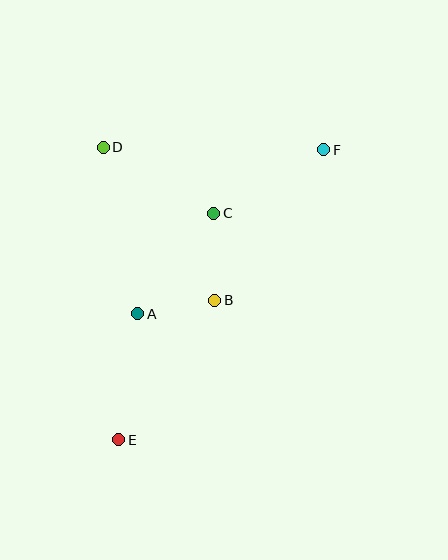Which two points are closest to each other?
Points A and B are closest to each other.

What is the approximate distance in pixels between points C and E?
The distance between C and E is approximately 245 pixels.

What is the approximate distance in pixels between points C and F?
The distance between C and F is approximately 127 pixels.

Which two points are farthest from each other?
Points E and F are farthest from each other.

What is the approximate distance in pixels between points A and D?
The distance between A and D is approximately 170 pixels.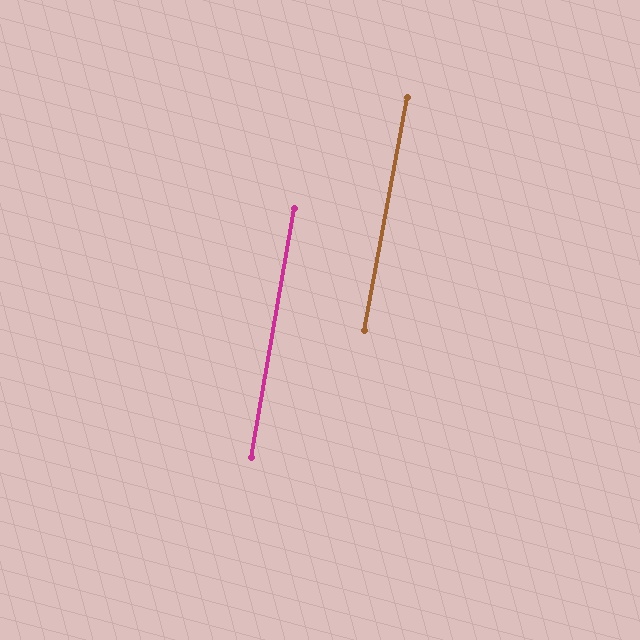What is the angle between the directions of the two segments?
Approximately 1 degree.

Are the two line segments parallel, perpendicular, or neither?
Parallel — their directions differ by only 0.6°.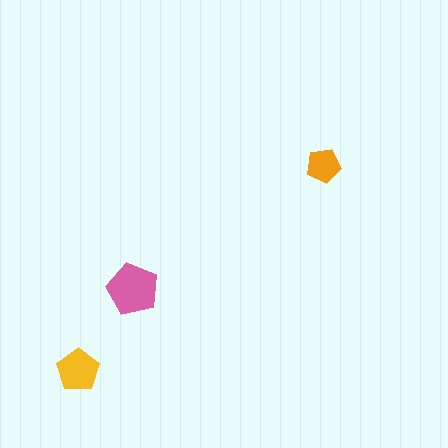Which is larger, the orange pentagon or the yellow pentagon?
The yellow one.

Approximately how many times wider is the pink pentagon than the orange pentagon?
About 1.5 times wider.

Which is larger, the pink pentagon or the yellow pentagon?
The pink one.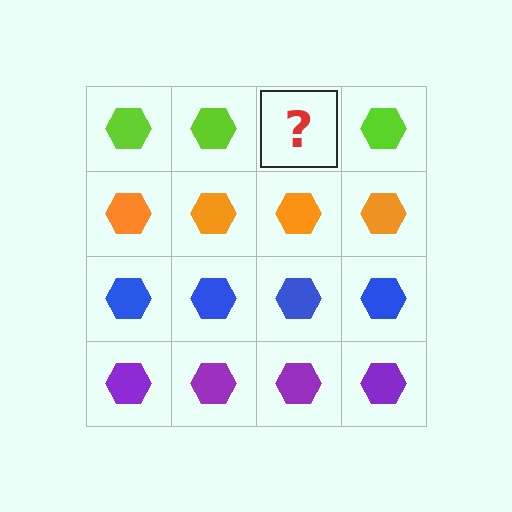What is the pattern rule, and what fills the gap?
The rule is that each row has a consistent color. The gap should be filled with a lime hexagon.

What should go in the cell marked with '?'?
The missing cell should contain a lime hexagon.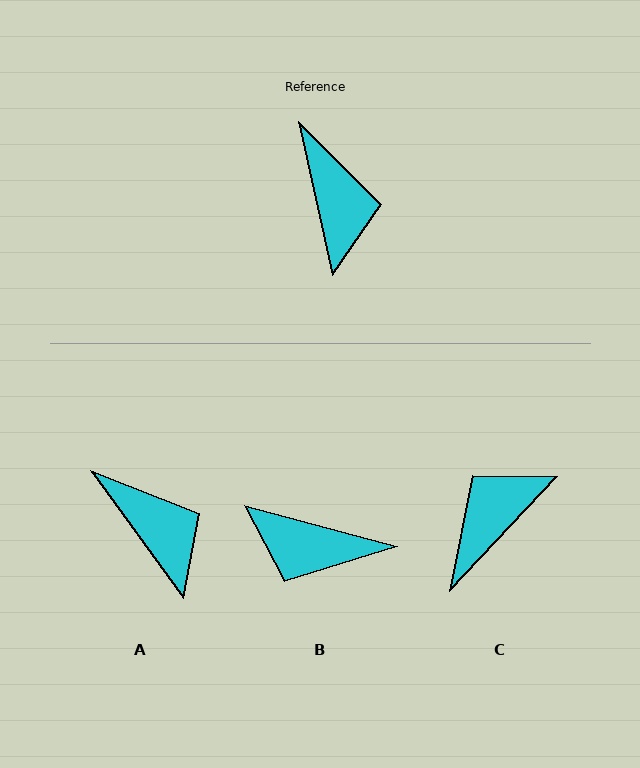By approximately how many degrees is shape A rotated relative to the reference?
Approximately 24 degrees counter-clockwise.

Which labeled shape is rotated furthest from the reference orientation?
C, about 124 degrees away.